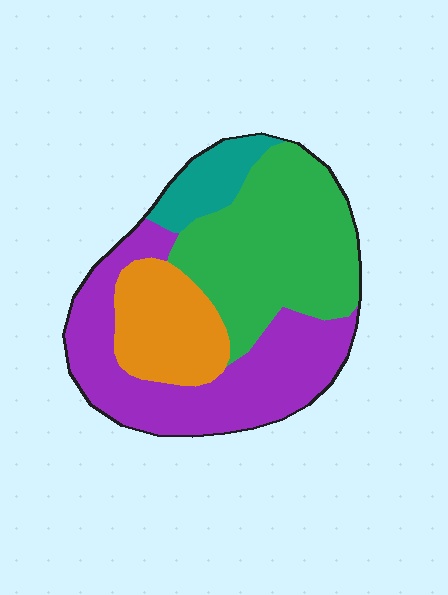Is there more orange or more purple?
Purple.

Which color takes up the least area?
Teal, at roughly 10%.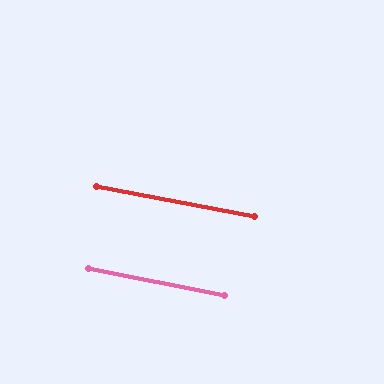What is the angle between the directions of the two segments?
Approximately 1 degree.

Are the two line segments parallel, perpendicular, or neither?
Parallel — their directions differ by only 0.7°.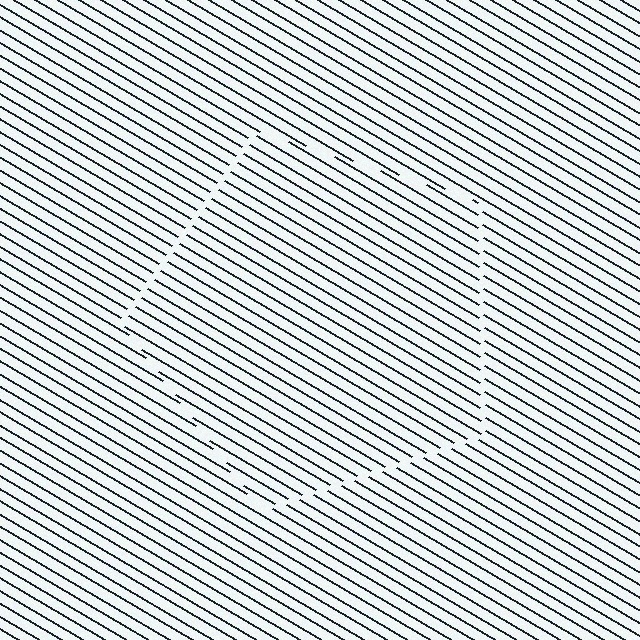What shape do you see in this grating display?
An illusory pentagon. The interior of the shape contains the same grating, shifted by half a period — the contour is defined by the phase discontinuity where line-ends from the inner and outer gratings abut.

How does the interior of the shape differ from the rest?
The interior of the shape contains the same grating, shifted by half a period — the contour is defined by the phase discontinuity where line-ends from the inner and outer gratings abut.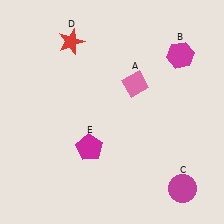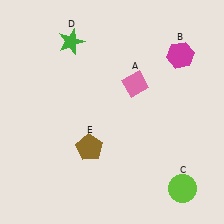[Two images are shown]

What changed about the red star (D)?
In Image 1, D is red. In Image 2, it changed to green.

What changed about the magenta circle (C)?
In Image 1, C is magenta. In Image 2, it changed to lime.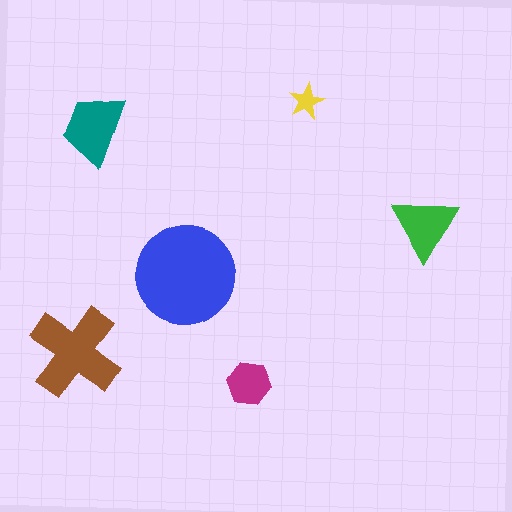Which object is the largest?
The blue circle.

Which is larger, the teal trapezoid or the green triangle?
The teal trapezoid.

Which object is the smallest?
The yellow star.